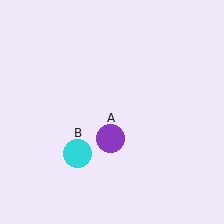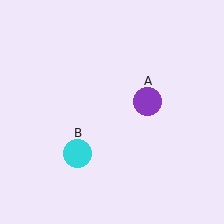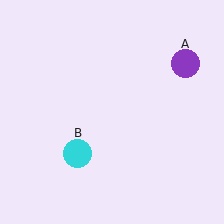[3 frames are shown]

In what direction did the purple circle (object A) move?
The purple circle (object A) moved up and to the right.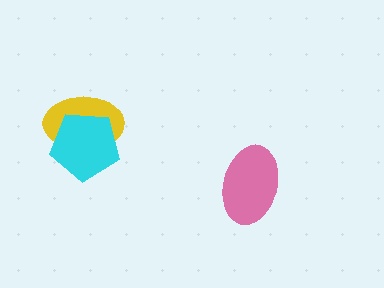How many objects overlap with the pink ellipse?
0 objects overlap with the pink ellipse.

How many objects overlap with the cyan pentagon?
1 object overlaps with the cyan pentagon.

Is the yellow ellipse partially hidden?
Yes, it is partially covered by another shape.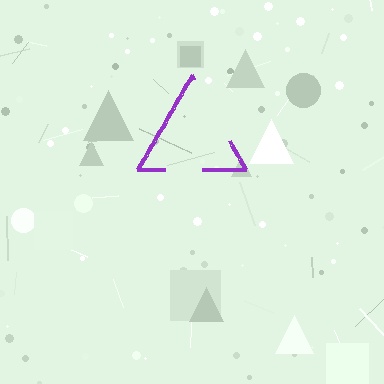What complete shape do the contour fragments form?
The contour fragments form a triangle.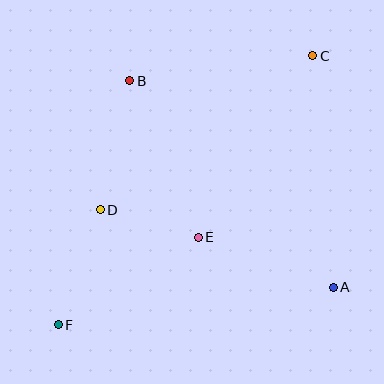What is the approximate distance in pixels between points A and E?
The distance between A and E is approximately 144 pixels.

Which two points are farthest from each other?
Points C and F are farthest from each other.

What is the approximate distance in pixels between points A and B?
The distance between A and B is approximately 290 pixels.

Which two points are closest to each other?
Points D and E are closest to each other.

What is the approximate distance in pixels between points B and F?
The distance between B and F is approximately 254 pixels.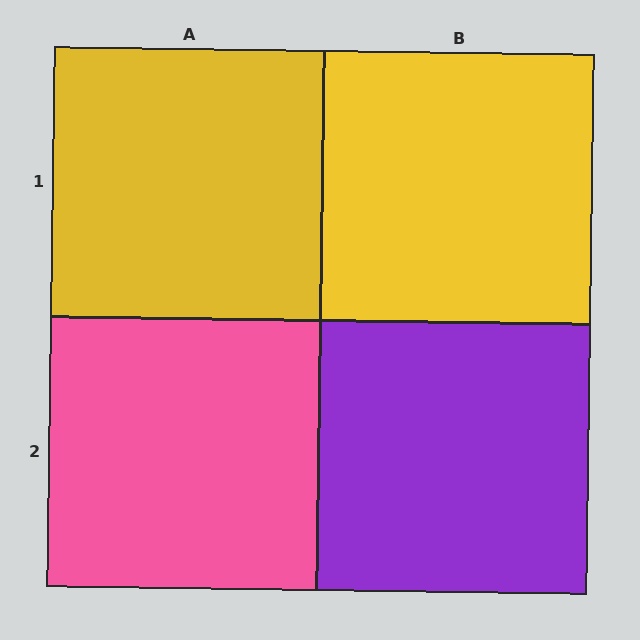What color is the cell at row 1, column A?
Yellow.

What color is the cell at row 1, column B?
Yellow.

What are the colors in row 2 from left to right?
Pink, purple.